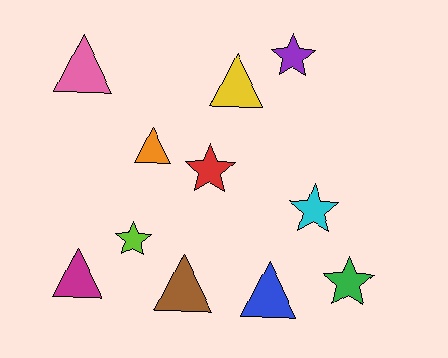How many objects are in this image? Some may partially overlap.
There are 11 objects.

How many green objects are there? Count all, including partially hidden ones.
There is 1 green object.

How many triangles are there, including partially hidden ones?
There are 6 triangles.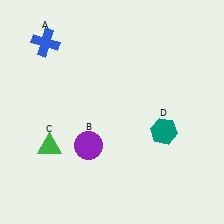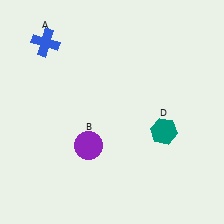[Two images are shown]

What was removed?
The green triangle (C) was removed in Image 2.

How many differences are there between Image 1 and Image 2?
There is 1 difference between the two images.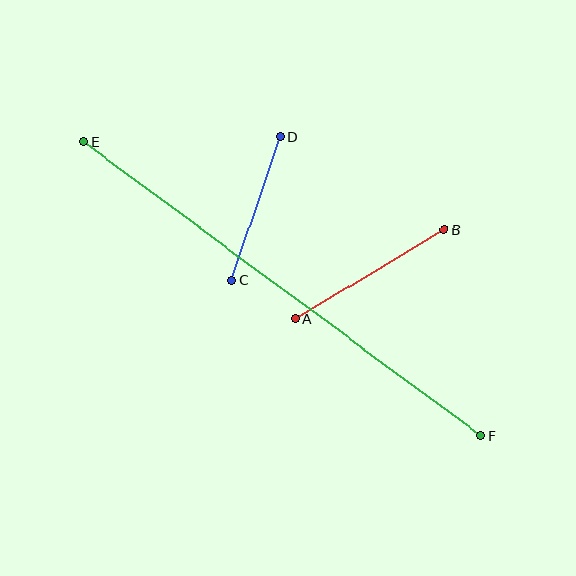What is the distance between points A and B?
The distance is approximately 174 pixels.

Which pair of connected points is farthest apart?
Points E and F are farthest apart.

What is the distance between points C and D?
The distance is approximately 151 pixels.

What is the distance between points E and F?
The distance is approximately 493 pixels.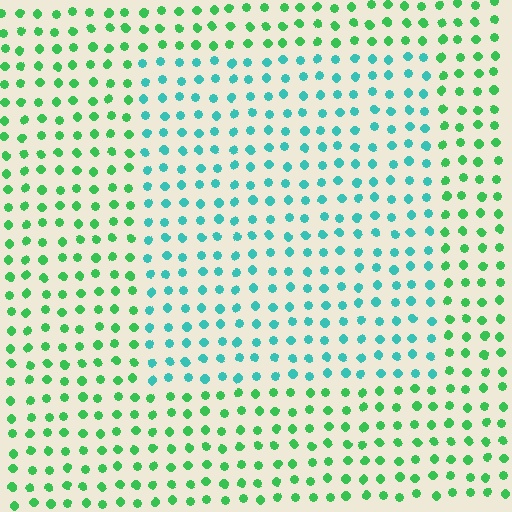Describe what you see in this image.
The image is filled with small green elements in a uniform arrangement. A rectangle-shaped region is visible where the elements are tinted to a slightly different hue, forming a subtle color boundary.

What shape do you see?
I see a rectangle.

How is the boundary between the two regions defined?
The boundary is defined purely by a slight shift in hue (about 43 degrees). Spacing, size, and orientation are identical on both sides.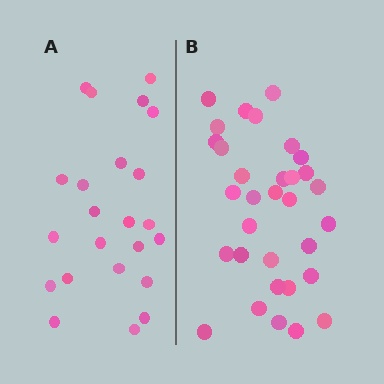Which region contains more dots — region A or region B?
Region B (the right region) has more dots.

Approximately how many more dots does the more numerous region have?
Region B has roughly 8 or so more dots than region A.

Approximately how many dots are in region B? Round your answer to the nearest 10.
About 30 dots. (The exact count is 32, which rounds to 30.)